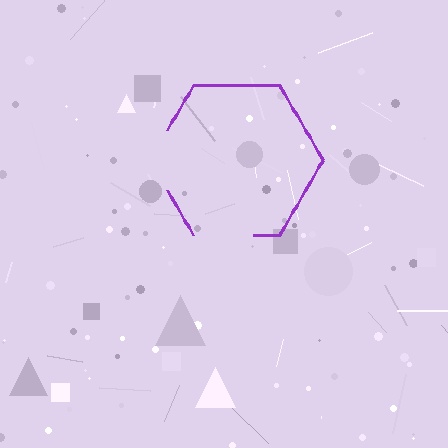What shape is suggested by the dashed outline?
The dashed outline suggests a hexagon.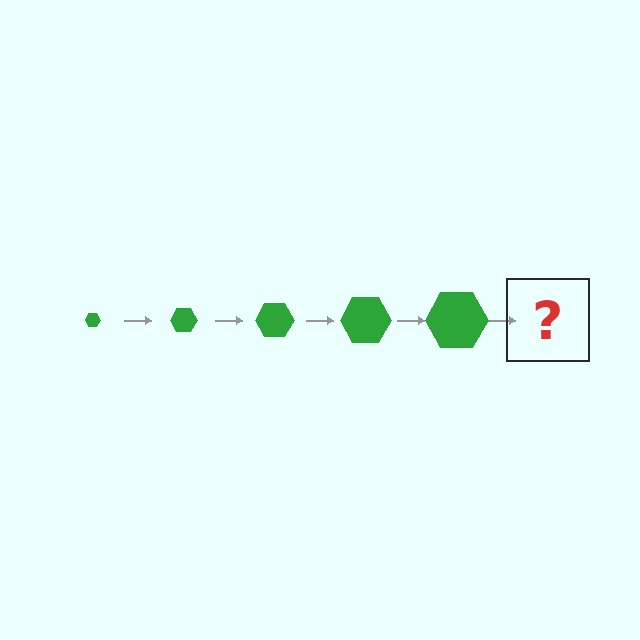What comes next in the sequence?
The next element should be a green hexagon, larger than the previous one.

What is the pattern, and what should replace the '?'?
The pattern is that the hexagon gets progressively larger each step. The '?' should be a green hexagon, larger than the previous one.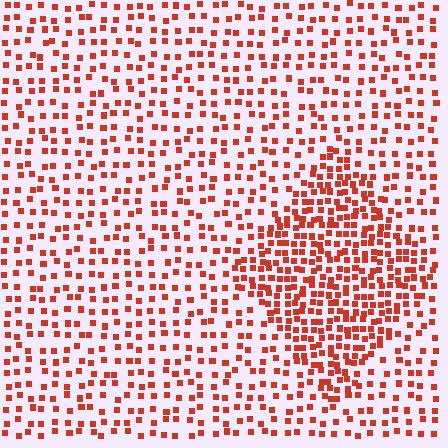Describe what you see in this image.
The image contains small red elements arranged at two different densities. A diamond-shaped region is visible where the elements are more densely packed than the surrounding area.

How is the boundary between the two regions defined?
The boundary is defined by a change in element density (approximately 2.0x ratio). All elements are the same color, size, and shape.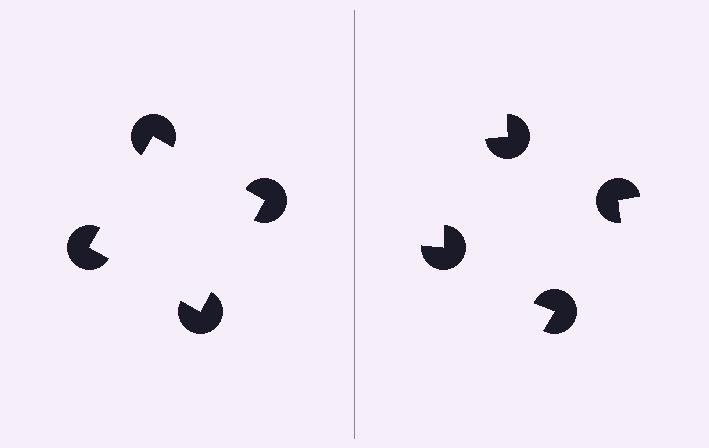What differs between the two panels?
The pac-man discs are positioned identically on both sides; only the wedge orientations differ. On the left they align to a square; on the right they are misaligned.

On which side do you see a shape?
An illusory square appears on the left side. On the right side the wedge cuts are rotated, so no coherent shape forms.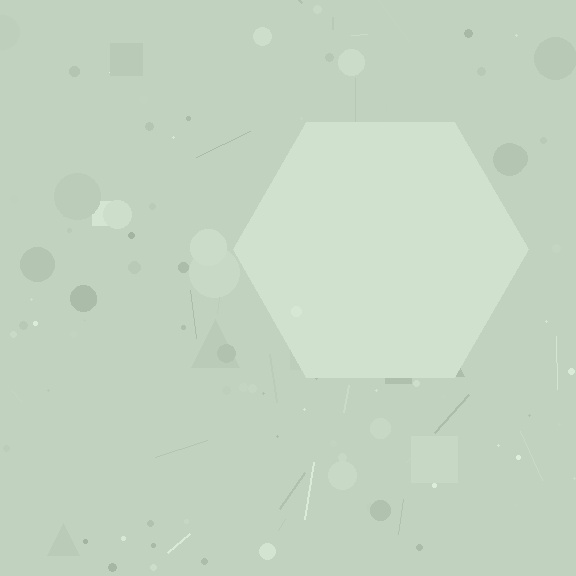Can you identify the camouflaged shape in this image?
The camouflaged shape is a hexagon.